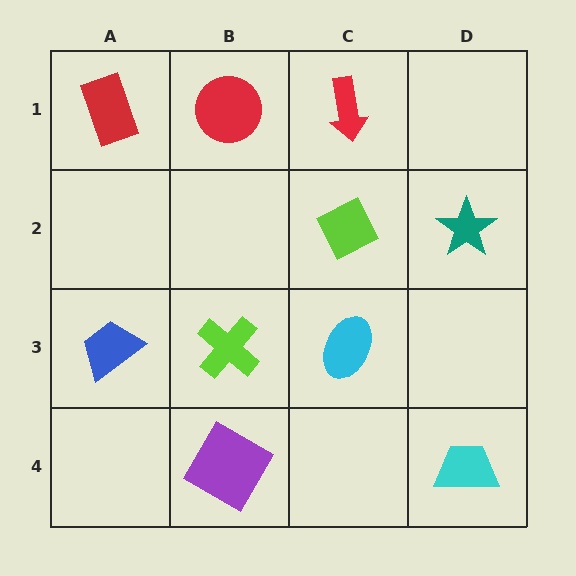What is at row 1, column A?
A red rectangle.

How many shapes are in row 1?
3 shapes.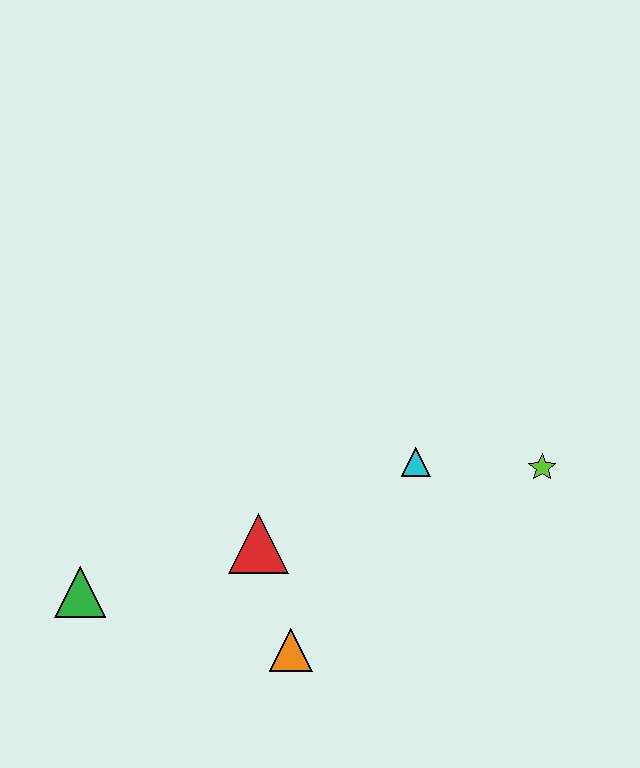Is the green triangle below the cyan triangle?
Yes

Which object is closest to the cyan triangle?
The lime star is closest to the cyan triangle.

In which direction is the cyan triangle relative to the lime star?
The cyan triangle is to the left of the lime star.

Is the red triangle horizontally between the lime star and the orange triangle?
No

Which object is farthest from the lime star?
The green triangle is farthest from the lime star.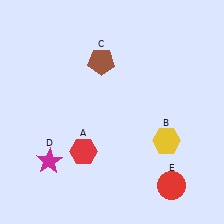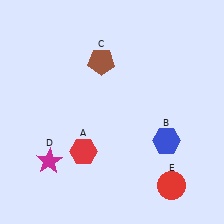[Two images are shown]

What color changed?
The hexagon (B) changed from yellow in Image 1 to blue in Image 2.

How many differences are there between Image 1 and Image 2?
There is 1 difference between the two images.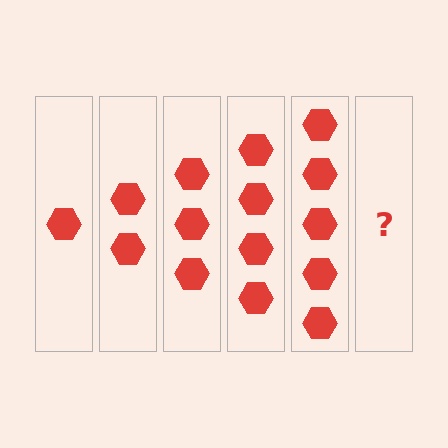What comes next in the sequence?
The next element should be 6 hexagons.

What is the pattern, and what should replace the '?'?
The pattern is that each step adds one more hexagon. The '?' should be 6 hexagons.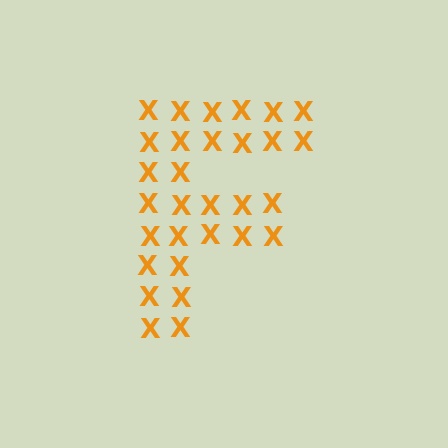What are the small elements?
The small elements are letter X's.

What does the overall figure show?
The overall figure shows the letter F.